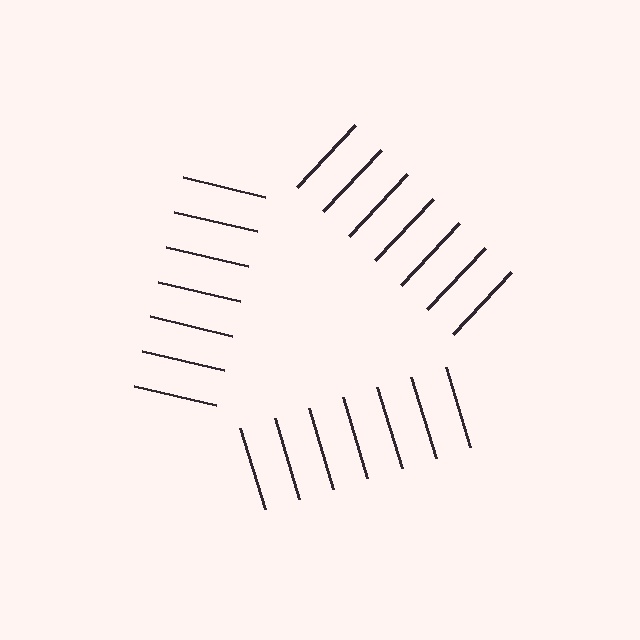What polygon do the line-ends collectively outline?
An illusory triangle — the line segments terminate on its edges but no continuous stroke is drawn.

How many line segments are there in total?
21 — 7 along each of the 3 edges.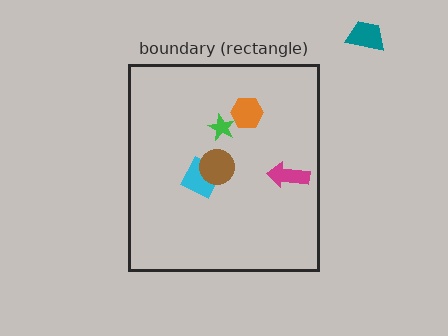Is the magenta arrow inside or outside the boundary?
Inside.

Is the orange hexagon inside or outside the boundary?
Inside.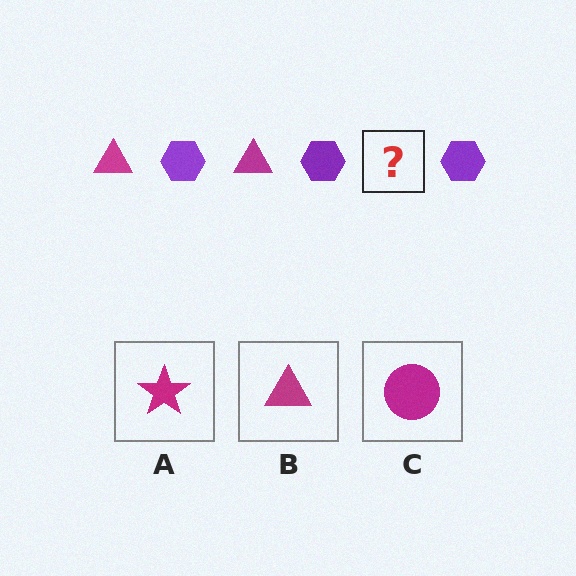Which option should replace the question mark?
Option B.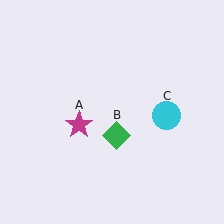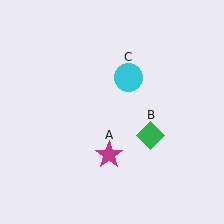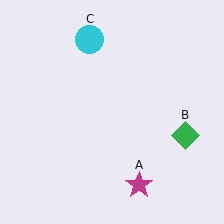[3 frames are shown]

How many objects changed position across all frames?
3 objects changed position: magenta star (object A), green diamond (object B), cyan circle (object C).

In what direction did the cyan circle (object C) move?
The cyan circle (object C) moved up and to the left.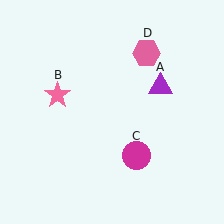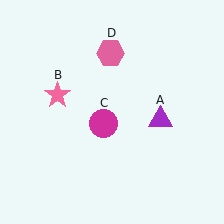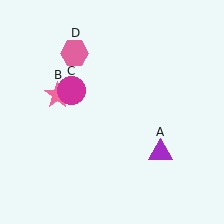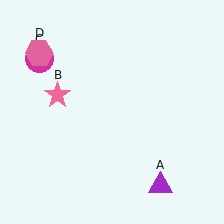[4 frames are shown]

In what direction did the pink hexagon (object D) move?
The pink hexagon (object D) moved left.